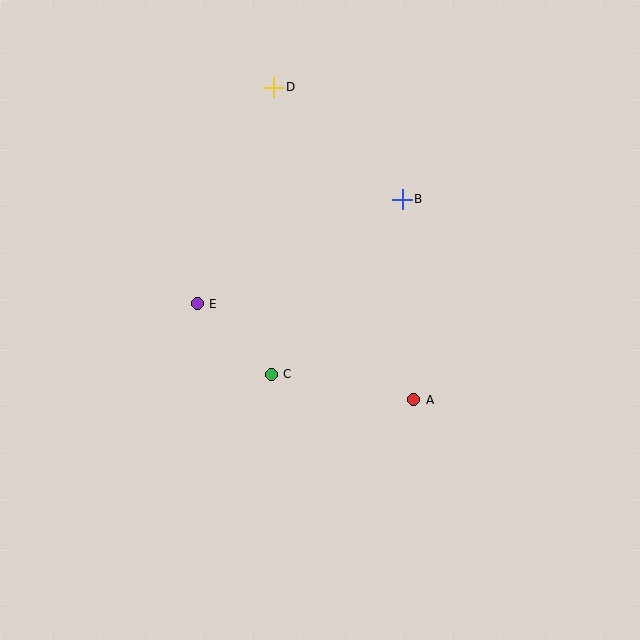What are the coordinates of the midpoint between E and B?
The midpoint between E and B is at (300, 251).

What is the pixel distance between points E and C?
The distance between E and C is 103 pixels.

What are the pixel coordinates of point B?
Point B is at (402, 199).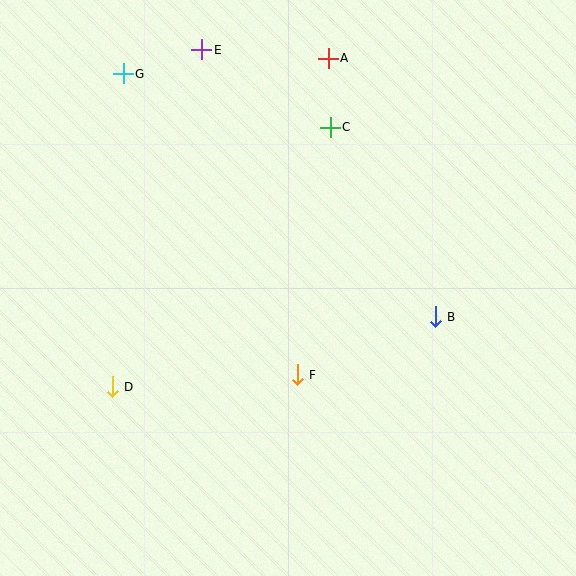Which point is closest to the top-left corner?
Point G is closest to the top-left corner.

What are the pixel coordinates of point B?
Point B is at (435, 316).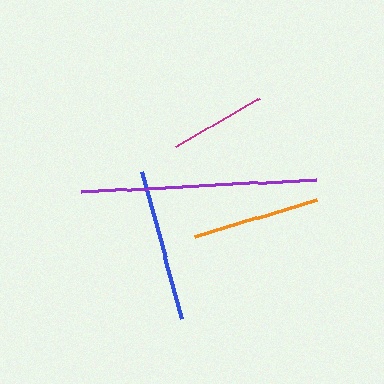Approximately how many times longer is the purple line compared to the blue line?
The purple line is approximately 1.5 times the length of the blue line.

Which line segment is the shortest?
The magenta line is the shortest at approximately 97 pixels.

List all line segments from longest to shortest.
From longest to shortest: purple, blue, orange, magenta.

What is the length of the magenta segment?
The magenta segment is approximately 97 pixels long.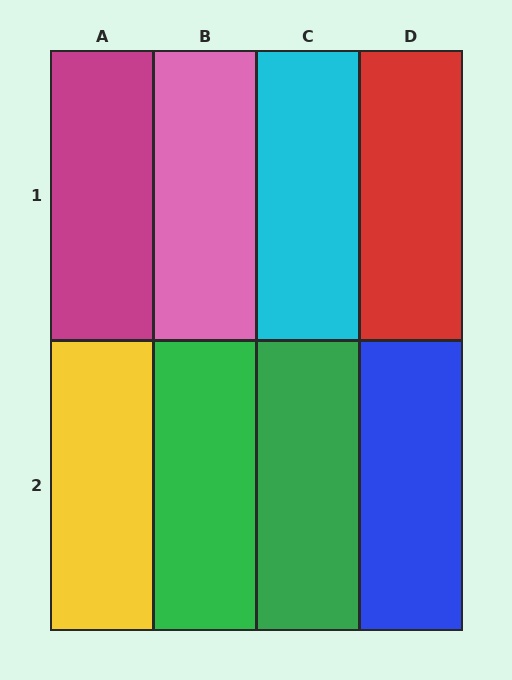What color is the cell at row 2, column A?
Yellow.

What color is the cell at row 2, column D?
Blue.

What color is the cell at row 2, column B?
Green.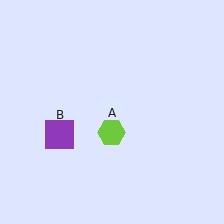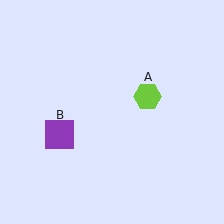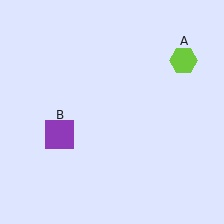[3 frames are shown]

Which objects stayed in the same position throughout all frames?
Purple square (object B) remained stationary.